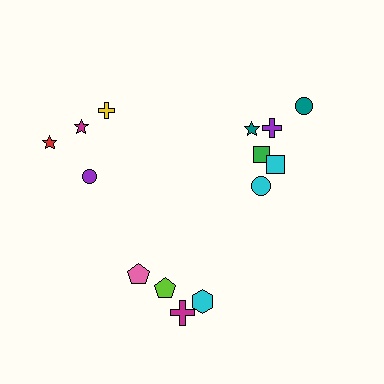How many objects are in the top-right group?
There are 6 objects.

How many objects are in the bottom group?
There are 4 objects.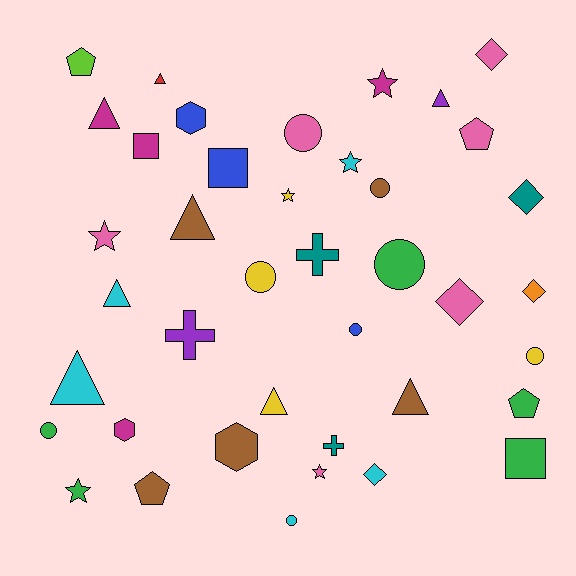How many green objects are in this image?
There are 5 green objects.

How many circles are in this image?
There are 8 circles.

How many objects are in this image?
There are 40 objects.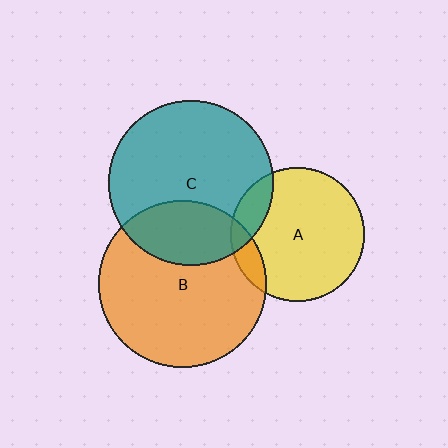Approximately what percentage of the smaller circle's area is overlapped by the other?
Approximately 30%.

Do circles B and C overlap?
Yes.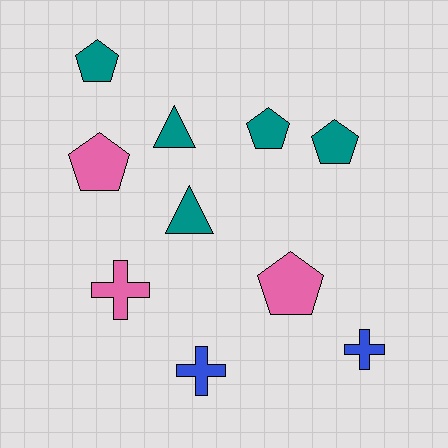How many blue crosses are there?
There are 2 blue crosses.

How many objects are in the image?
There are 10 objects.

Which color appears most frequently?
Teal, with 5 objects.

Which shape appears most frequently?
Pentagon, with 5 objects.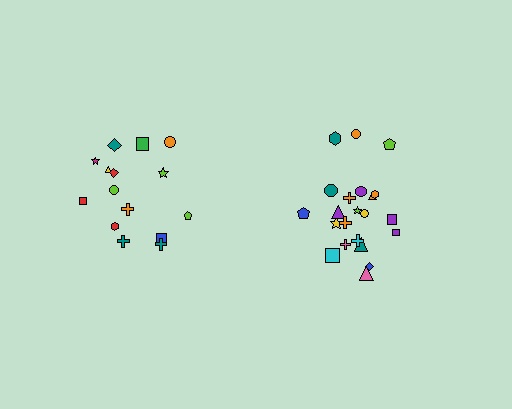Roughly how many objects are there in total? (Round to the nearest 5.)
Roughly 35 objects in total.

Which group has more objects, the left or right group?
The right group.